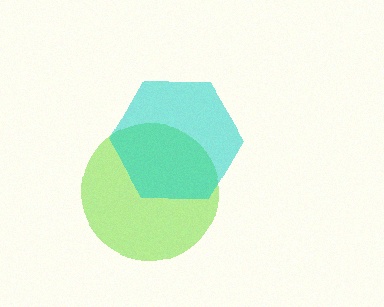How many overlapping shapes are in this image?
There are 2 overlapping shapes in the image.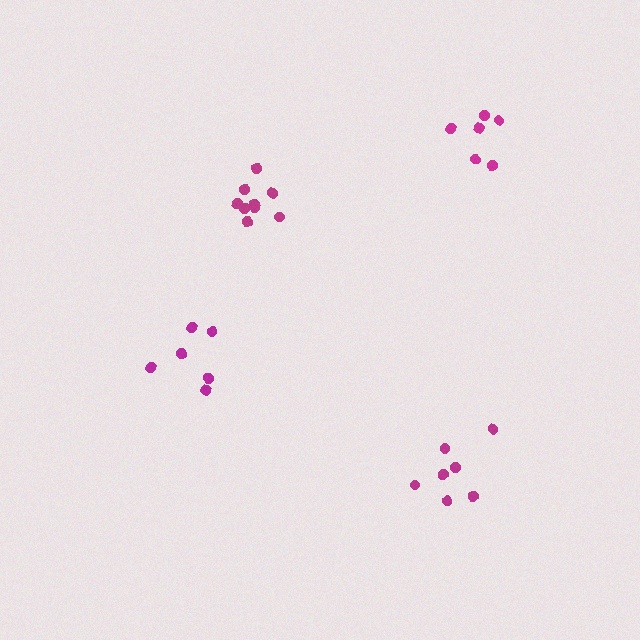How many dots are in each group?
Group 1: 6 dots, Group 2: 9 dots, Group 3: 6 dots, Group 4: 7 dots (28 total).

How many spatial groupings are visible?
There are 4 spatial groupings.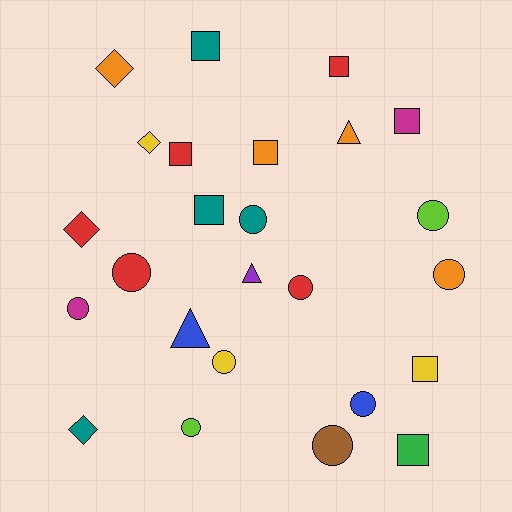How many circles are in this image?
There are 10 circles.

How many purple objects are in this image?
There is 1 purple object.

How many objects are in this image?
There are 25 objects.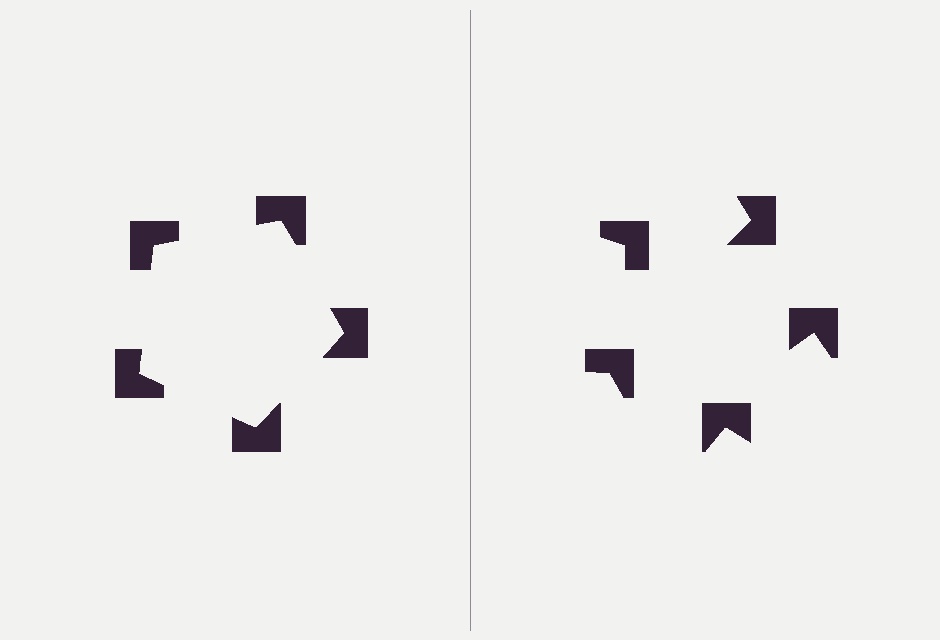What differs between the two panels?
The notched squares are positioned identically on both sides; only the wedge orientations differ. On the left they align to a pentagon; on the right they are misaligned.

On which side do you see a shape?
An illusory pentagon appears on the left side. On the right side the wedge cuts are rotated, so no coherent shape forms.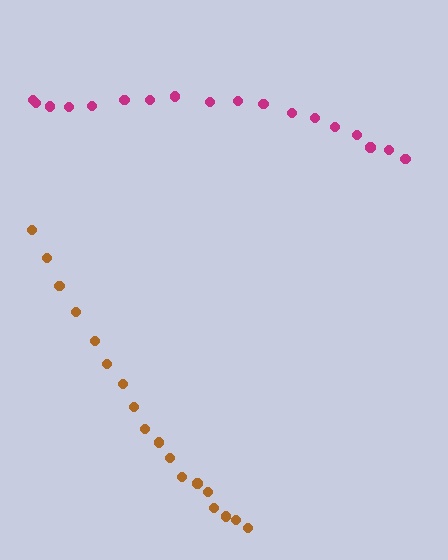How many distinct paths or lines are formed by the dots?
There are 2 distinct paths.